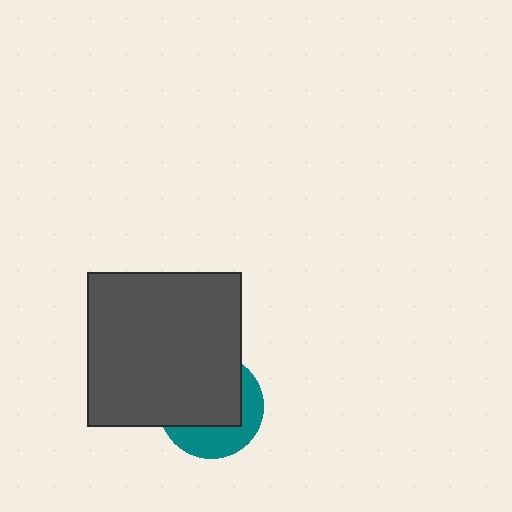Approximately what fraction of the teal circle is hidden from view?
Roughly 62% of the teal circle is hidden behind the dark gray square.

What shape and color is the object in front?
The object in front is a dark gray square.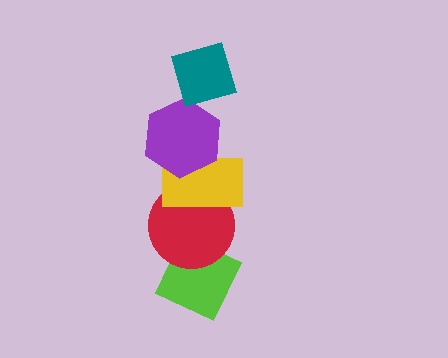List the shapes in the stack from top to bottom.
From top to bottom: the teal diamond, the purple hexagon, the yellow rectangle, the red circle, the lime diamond.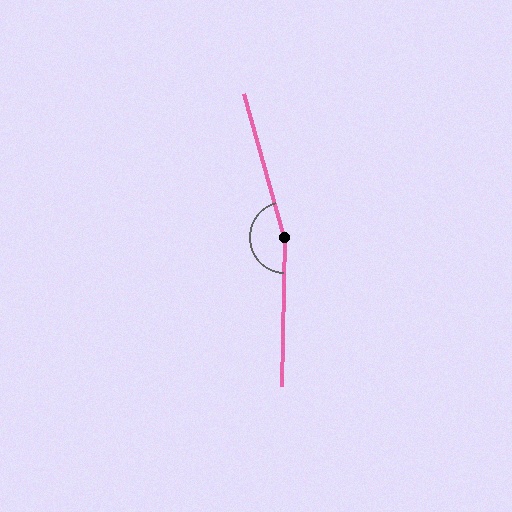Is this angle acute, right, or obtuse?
It is obtuse.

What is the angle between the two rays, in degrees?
Approximately 163 degrees.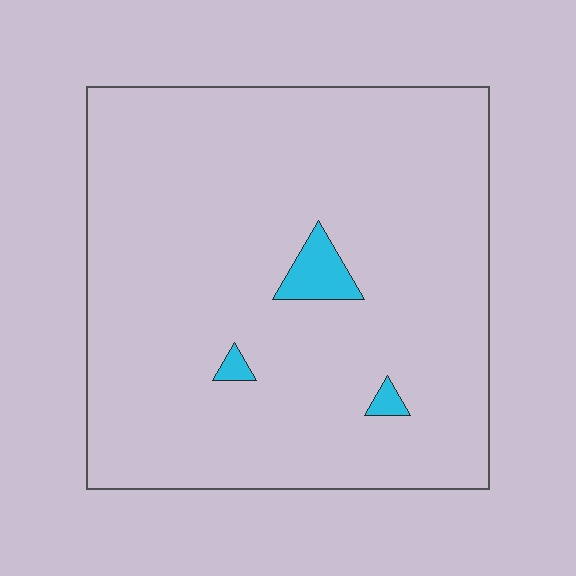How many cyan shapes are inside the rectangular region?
3.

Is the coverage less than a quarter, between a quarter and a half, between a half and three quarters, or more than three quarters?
Less than a quarter.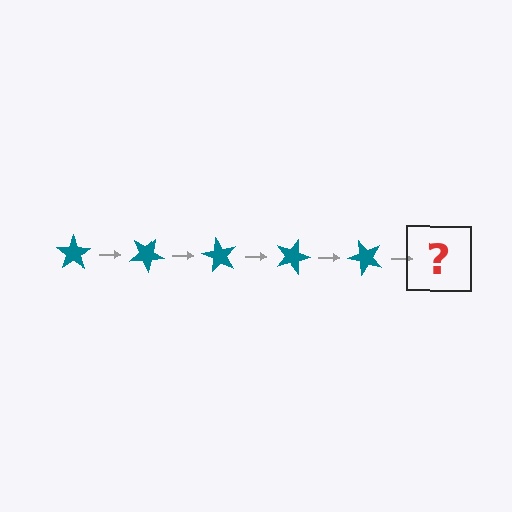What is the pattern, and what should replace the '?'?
The pattern is that the star rotates 30 degrees each step. The '?' should be a teal star rotated 150 degrees.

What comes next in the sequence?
The next element should be a teal star rotated 150 degrees.